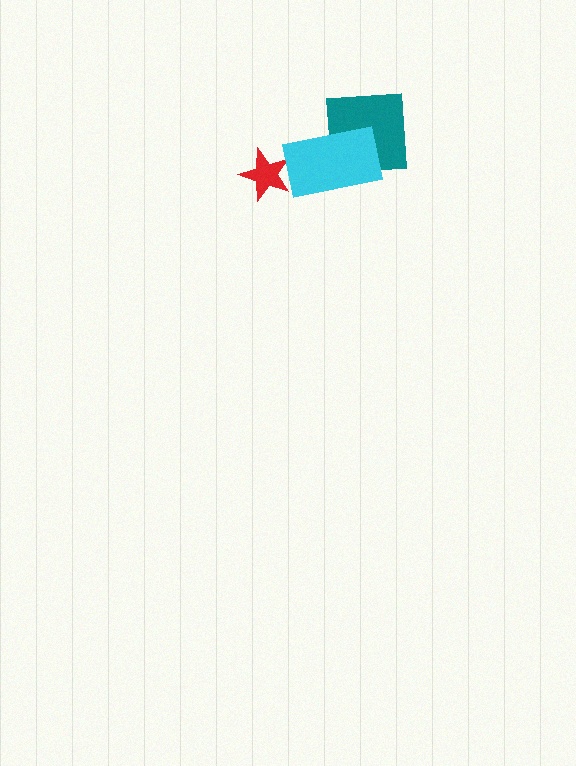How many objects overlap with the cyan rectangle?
1 object overlaps with the cyan rectangle.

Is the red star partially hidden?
No, no other shape covers it.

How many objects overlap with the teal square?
1 object overlaps with the teal square.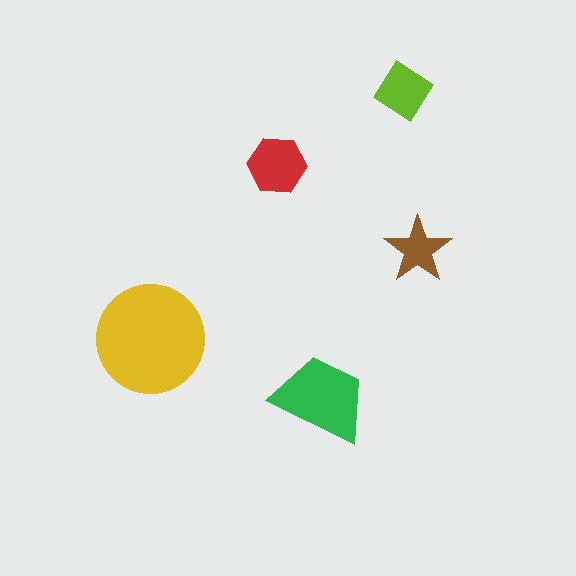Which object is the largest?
The yellow circle.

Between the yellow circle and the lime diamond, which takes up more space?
The yellow circle.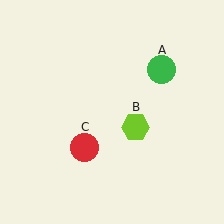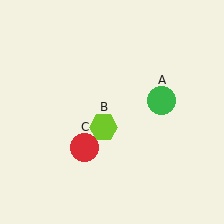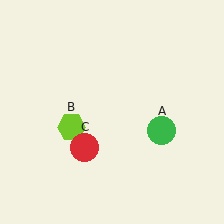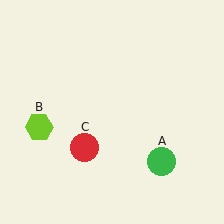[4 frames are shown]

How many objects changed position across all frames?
2 objects changed position: green circle (object A), lime hexagon (object B).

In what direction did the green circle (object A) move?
The green circle (object A) moved down.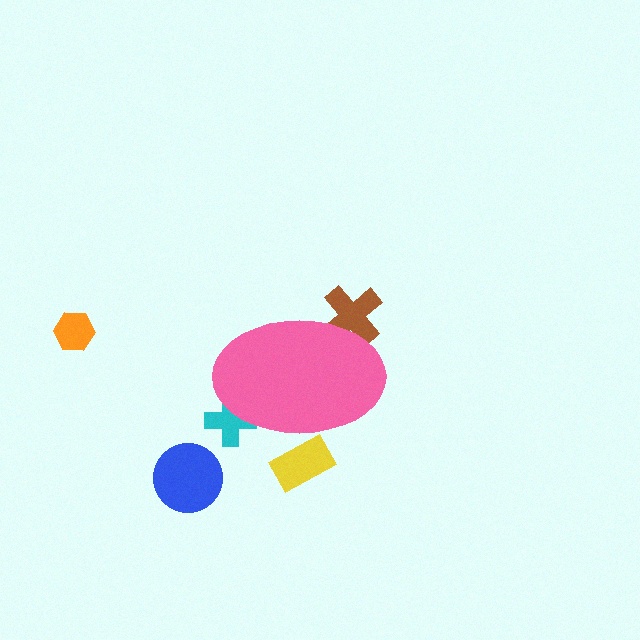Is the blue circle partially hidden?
No, the blue circle is fully visible.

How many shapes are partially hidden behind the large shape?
3 shapes are partially hidden.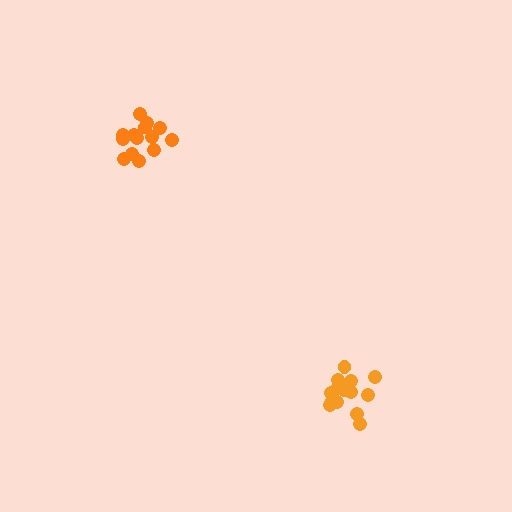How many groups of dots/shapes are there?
There are 2 groups.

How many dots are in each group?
Group 1: 15 dots, Group 2: 14 dots (29 total).